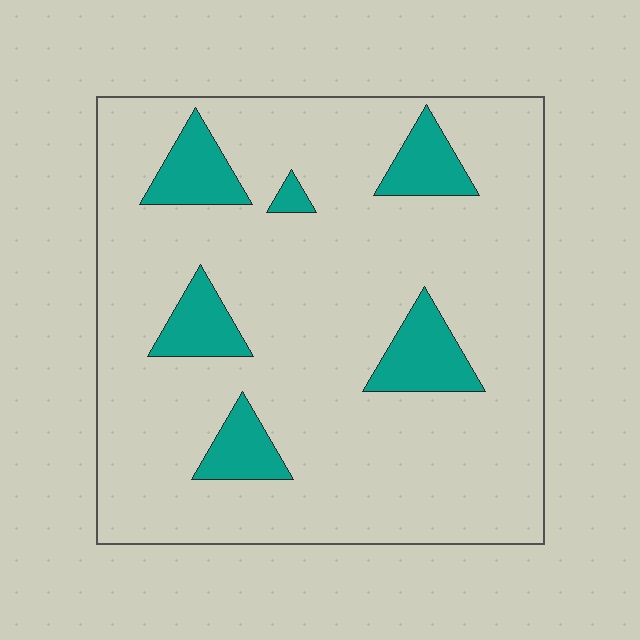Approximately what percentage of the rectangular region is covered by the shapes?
Approximately 15%.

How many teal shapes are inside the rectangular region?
6.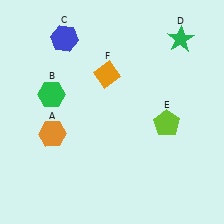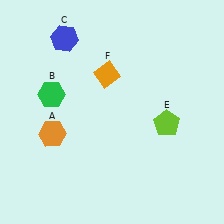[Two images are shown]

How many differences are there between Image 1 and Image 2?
There is 1 difference between the two images.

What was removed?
The green star (D) was removed in Image 2.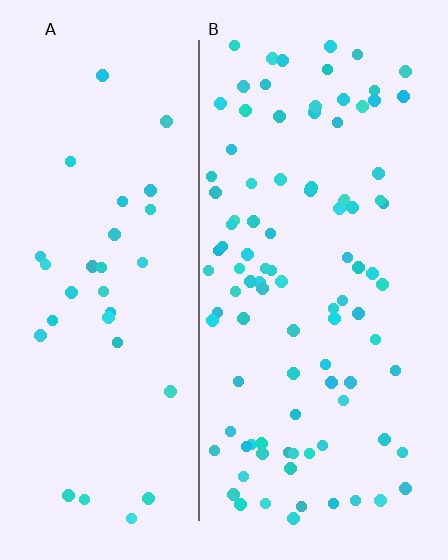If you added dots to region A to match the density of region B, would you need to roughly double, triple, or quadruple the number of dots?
Approximately triple.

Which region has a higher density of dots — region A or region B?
B (the right).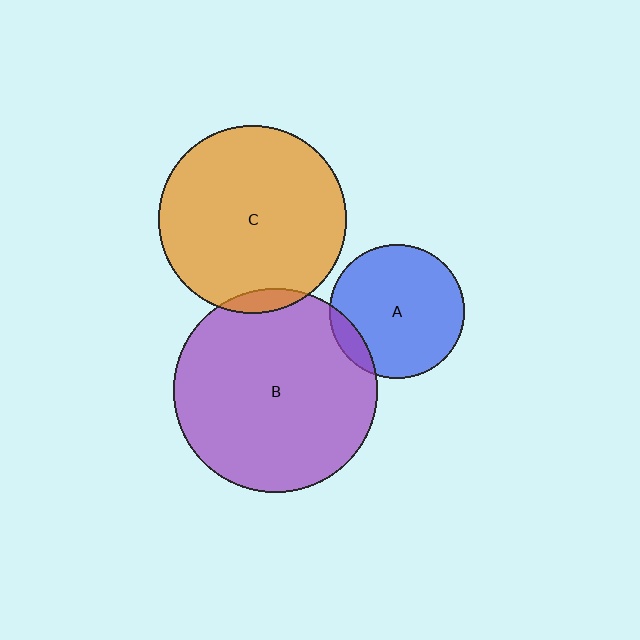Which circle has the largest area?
Circle B (purple).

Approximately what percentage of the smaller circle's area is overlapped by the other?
Approximately 5%.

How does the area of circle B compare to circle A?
Approximately 2.3 times.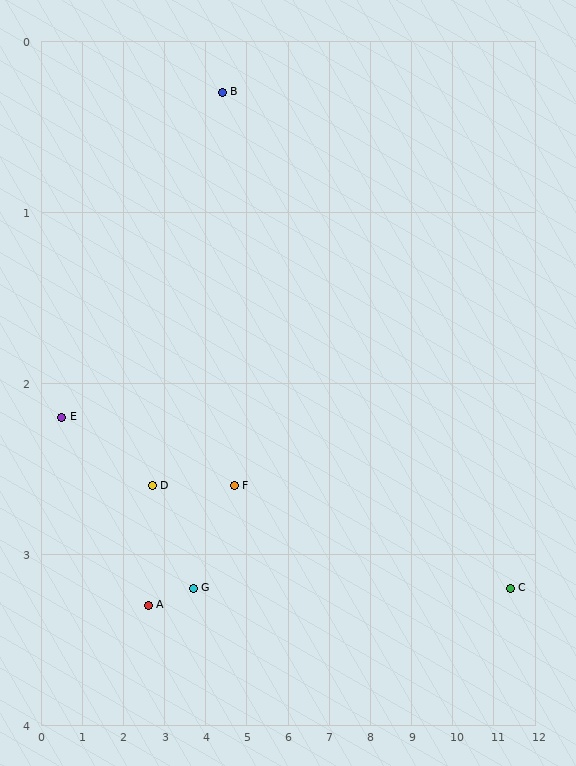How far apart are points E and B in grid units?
Points E and B are about 4.3 grid units apart.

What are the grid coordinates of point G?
Point G is at approximately (3.7, 3.2).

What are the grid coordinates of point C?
Point C is at approximately (11.4, 3.2).